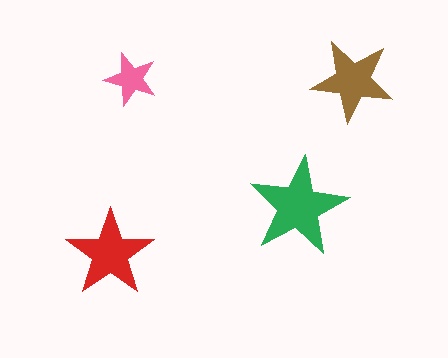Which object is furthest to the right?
The brown star is rightmost.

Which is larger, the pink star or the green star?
The green one.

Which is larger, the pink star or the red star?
The red one.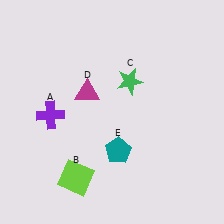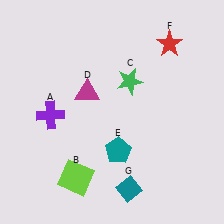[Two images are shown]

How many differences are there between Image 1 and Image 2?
There are 2 differences between the two images.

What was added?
A red star (F), a teal diamond (G) were added in Image 2.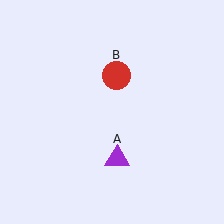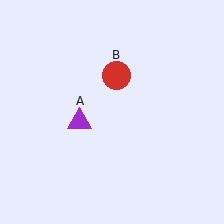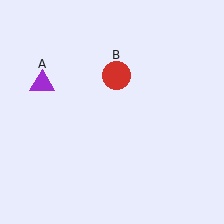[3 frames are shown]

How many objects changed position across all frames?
1 object changed position: purple triangle (object A).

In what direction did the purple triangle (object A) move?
The purple triangle (object A) moved up and to the left.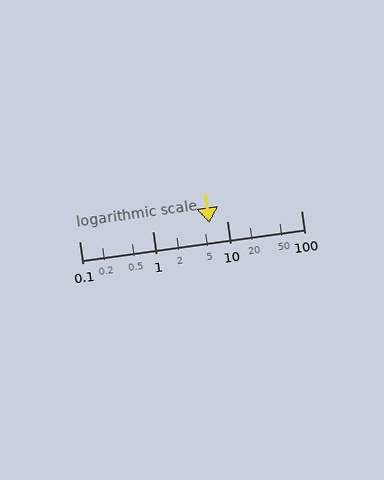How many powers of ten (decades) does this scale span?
The scale spans 3 decades, from 0.1 to 100.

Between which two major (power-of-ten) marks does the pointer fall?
The pointer is between 1 and 10.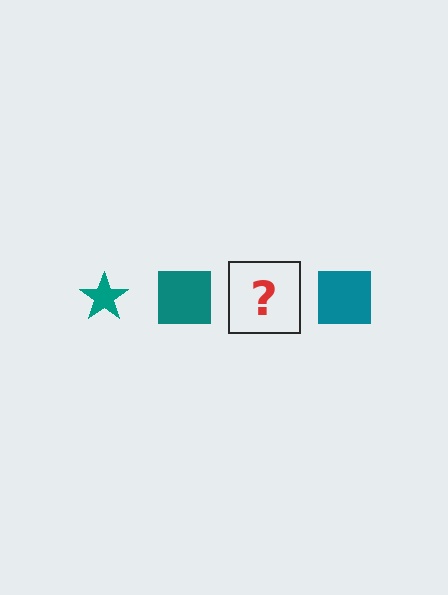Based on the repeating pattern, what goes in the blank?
The blank should be a teal star.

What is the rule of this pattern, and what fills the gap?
The rule is that the pattern cycles through star, square shapes in teal. The gap should be filled with a teal star.